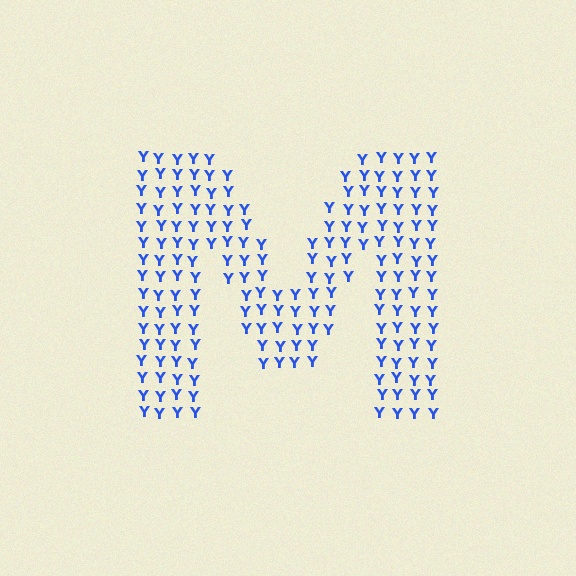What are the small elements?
The small elements are letter Y's.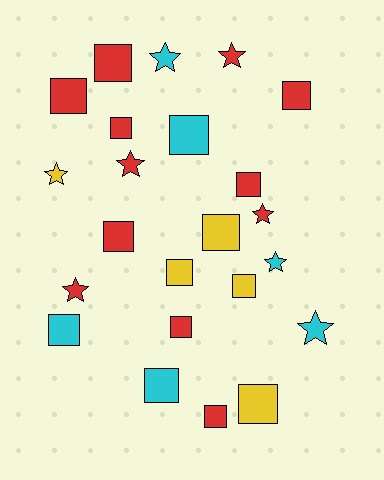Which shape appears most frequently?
Square, with 15 objects.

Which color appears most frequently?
Red, with 12 objects.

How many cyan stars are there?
There are 3 cyan stars.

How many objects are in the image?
There are 23 objects.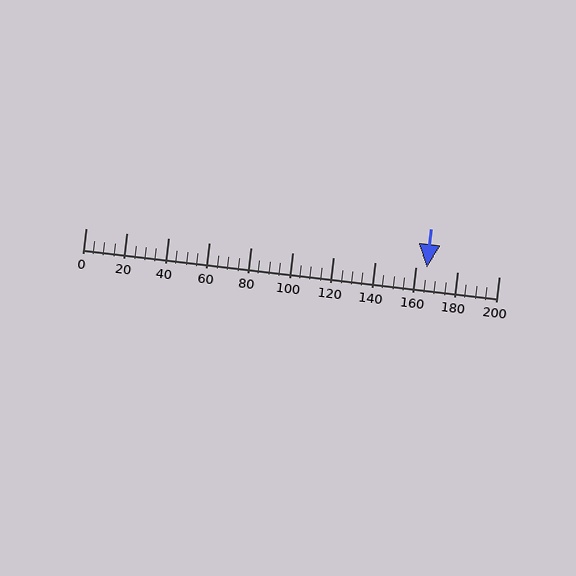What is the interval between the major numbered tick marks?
The major tick marks are spaced 20 units apart.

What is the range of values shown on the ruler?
The ruler shows values from 0 to 200.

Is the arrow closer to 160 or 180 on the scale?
The arrow is closer to 160.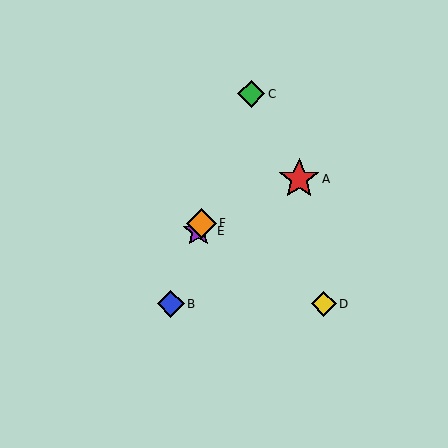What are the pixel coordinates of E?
Object E is at (198, 231).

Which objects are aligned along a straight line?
Objects B, C, E, F are aligned along a straight line.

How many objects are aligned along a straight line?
4 objects (B, C, E, F) are aligned along a straight line.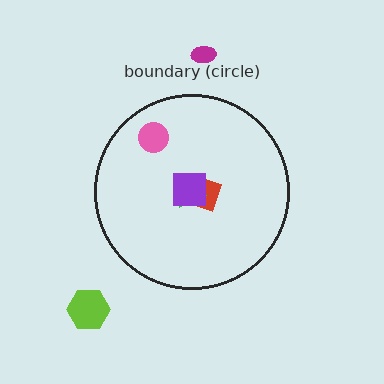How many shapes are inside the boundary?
4 inside, 2 outside.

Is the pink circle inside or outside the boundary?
Inside.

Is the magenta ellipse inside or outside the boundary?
Outside.